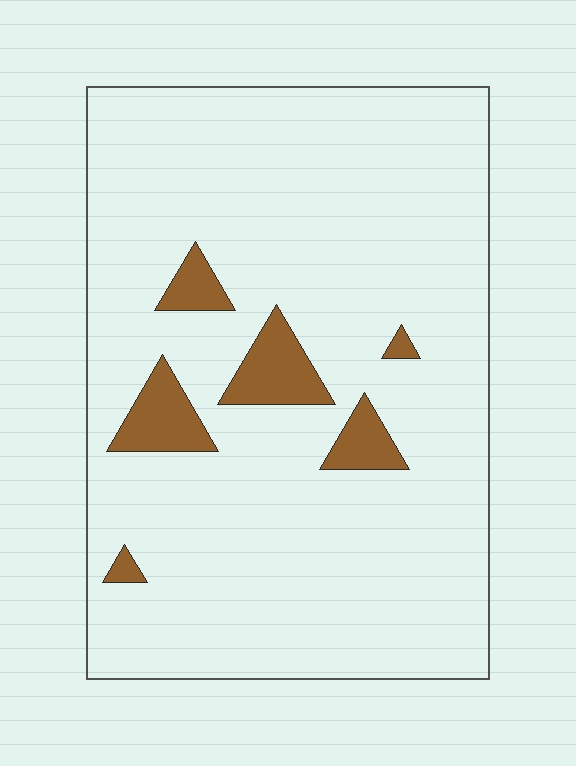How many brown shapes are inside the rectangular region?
6.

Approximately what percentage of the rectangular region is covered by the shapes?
Approximately 10%.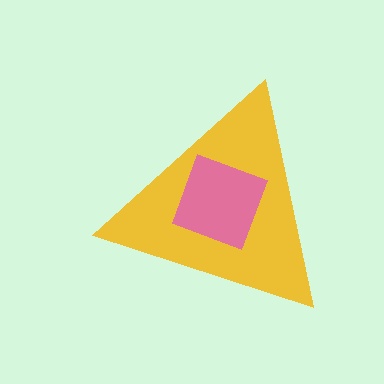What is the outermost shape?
The yellow triangle.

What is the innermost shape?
The pink diamond.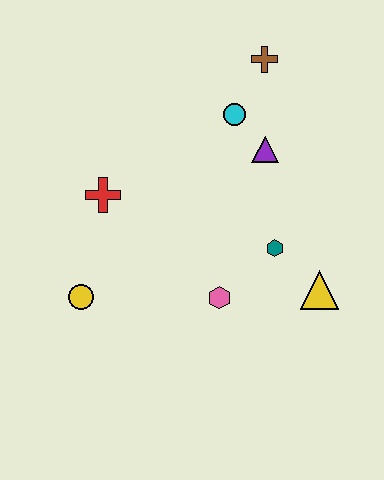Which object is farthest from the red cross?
The yellow triangle is farthest from the red cross.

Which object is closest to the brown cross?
The cyan circle is closest to the brown cross.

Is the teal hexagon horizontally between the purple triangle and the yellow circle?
No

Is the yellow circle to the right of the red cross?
No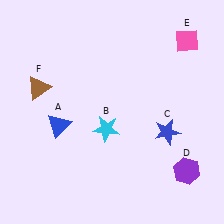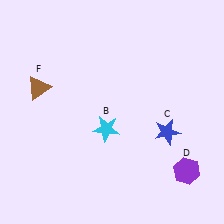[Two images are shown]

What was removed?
The blue triangle (A), the pink diamond (E) were removed in Image 2.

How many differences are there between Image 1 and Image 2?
There are 2 differences between the two images.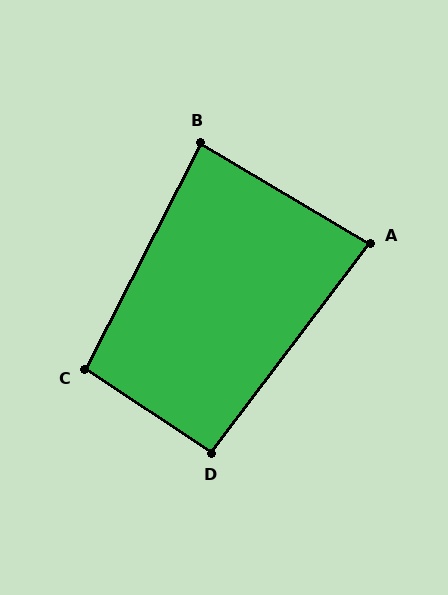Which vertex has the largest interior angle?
C, at approximately 97 degrees.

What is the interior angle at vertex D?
Approximately 93 degrees (approximately right).